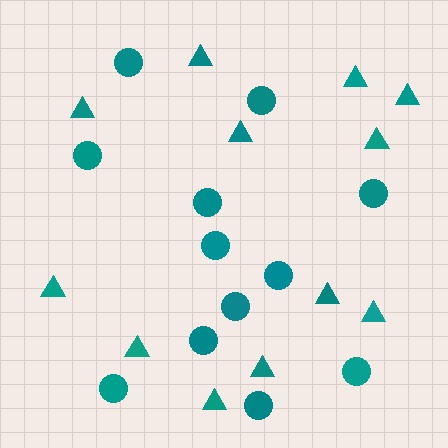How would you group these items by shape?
There are 2 groups: one group of triangles (12) and one group of circles (12).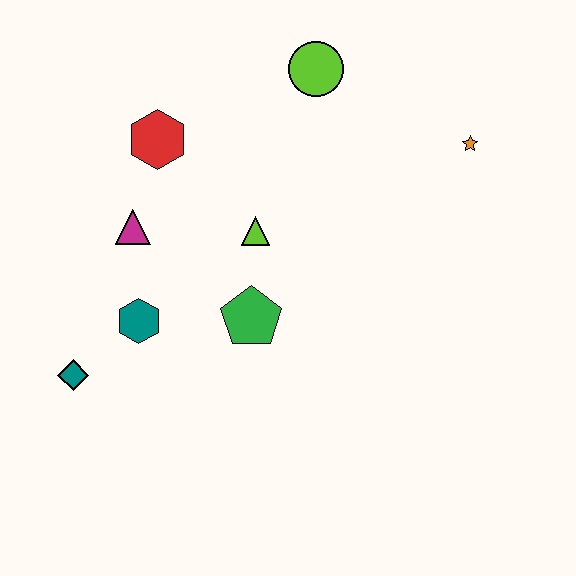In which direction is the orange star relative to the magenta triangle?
The orange star is to the right of the magenta triangle.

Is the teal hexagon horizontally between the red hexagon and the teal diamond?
Yes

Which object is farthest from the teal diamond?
The orange star is farthest from the teal diamond.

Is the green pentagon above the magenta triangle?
No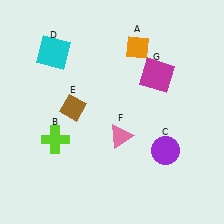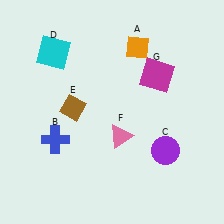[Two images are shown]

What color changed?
The cross (B) changed from lime in Image 1 to blue in Image 2.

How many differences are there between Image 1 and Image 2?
There is 1 difference between the two images.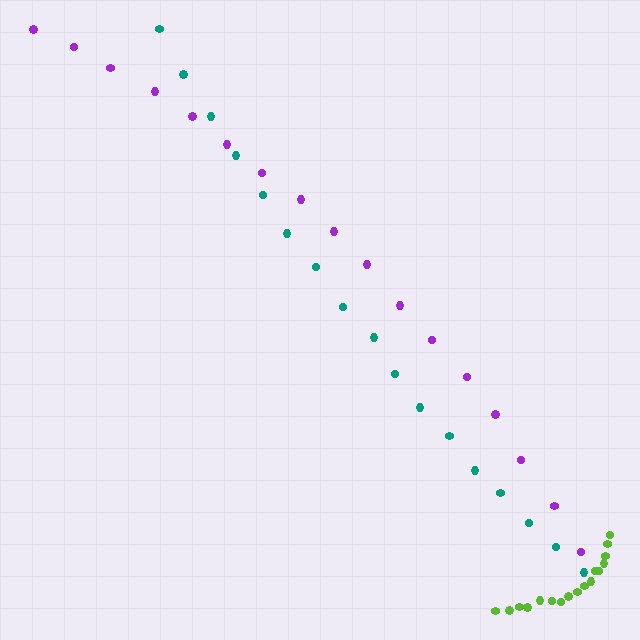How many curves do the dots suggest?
There are 3 distinct paths.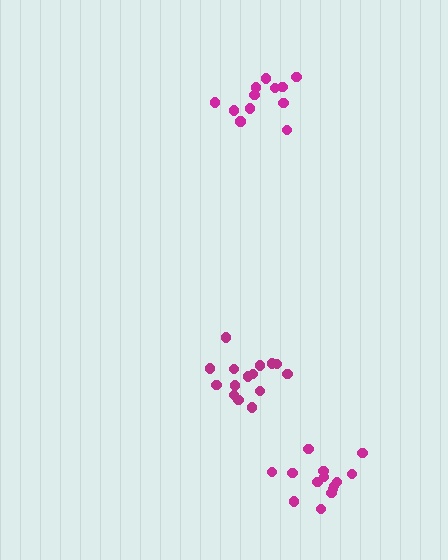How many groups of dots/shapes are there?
There are 3 groups.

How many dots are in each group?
Group 1: 15 dots, Group 2: 15 dots, Group 3: 12 dots (42 total).